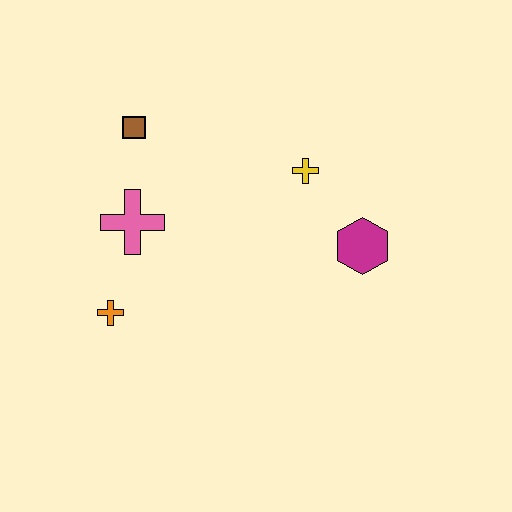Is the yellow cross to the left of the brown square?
No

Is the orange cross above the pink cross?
No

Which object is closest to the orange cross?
The pink cross is closest to the orange cross.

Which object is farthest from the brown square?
The magenta hexagon is farthest from the brown square.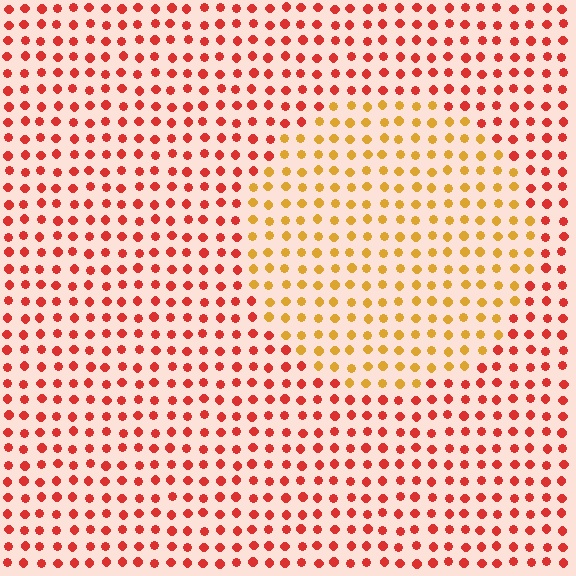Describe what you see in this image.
The image is filled with small red elements in a uniform arrangement. A circle-shaped region is visible where the elements are tinted to a slightly different hue, forming a subtle color boundary.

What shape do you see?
I see a circle.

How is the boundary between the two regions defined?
The boundary is defined purely by a slight shift in hue (about 41 degrees). Spacing, size, and orientation are identical on both sides.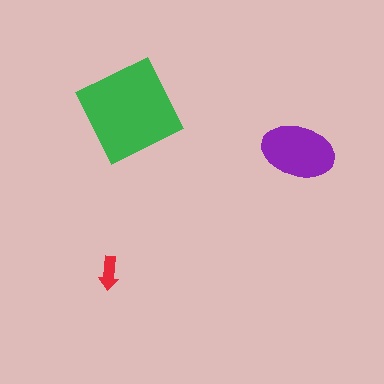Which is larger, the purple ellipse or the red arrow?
The purple ellipse.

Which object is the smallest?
The red arrow.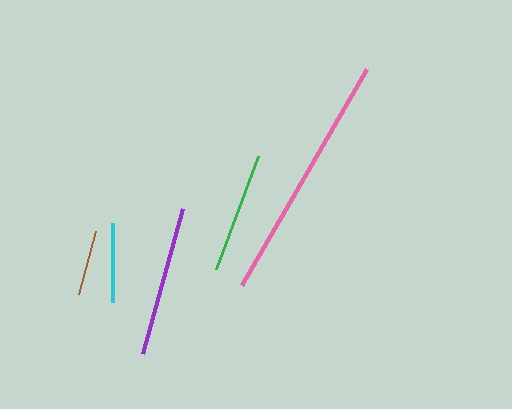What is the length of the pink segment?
The pink segment is approximately 250 pixels long.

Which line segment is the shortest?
The brown line is the shortest at approximately 65 pixels.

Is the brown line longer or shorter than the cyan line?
The cyan line is longer than the brown line.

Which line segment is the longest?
The pink line is the longest at approximately 250 pixels.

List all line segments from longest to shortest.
From longest to shortest: pink, purple, green, cyan, brown.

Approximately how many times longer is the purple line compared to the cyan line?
The purple line is approximately 1.9 times the length of the cyan line.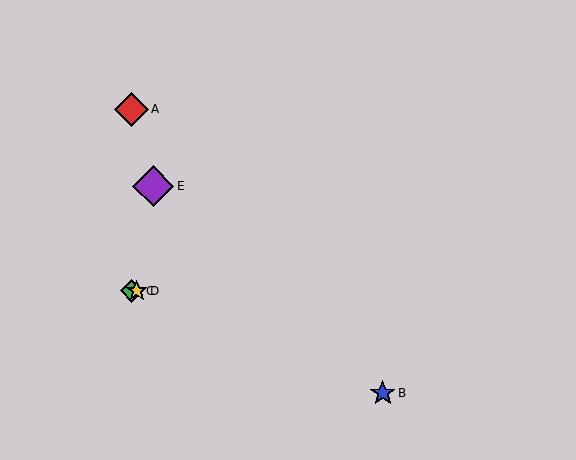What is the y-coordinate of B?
Object B is at y≈393.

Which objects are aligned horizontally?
Objects C, D are aligned horizontally.